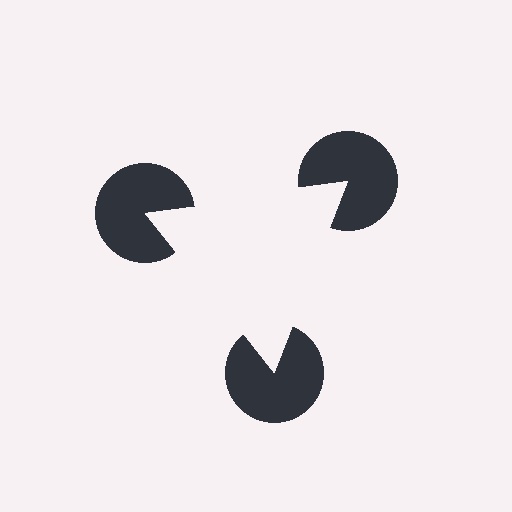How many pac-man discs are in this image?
There are 3 — one at each vertex of the illusory triangle.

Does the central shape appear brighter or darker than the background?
It typically appears slightly brighter than the background, even though no actual brightness change is drawn.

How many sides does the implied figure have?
3 sides.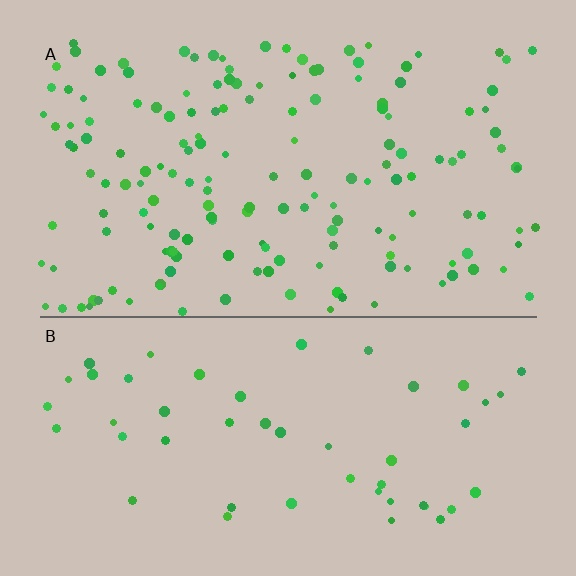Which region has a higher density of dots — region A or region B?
A (the top).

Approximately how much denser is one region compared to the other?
Approximately 3.1× — region A over region B.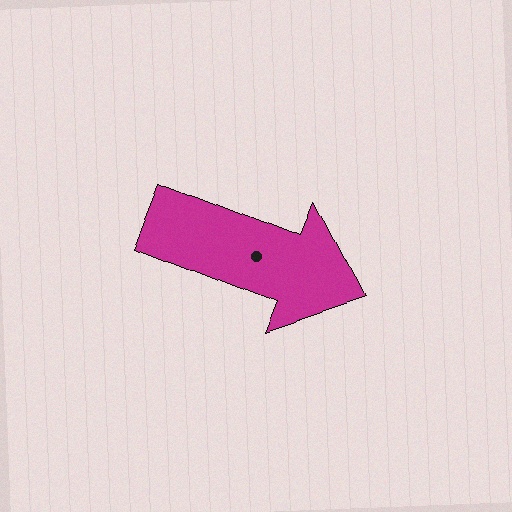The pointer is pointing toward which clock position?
Roughly 4 o'clock.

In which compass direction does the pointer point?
East.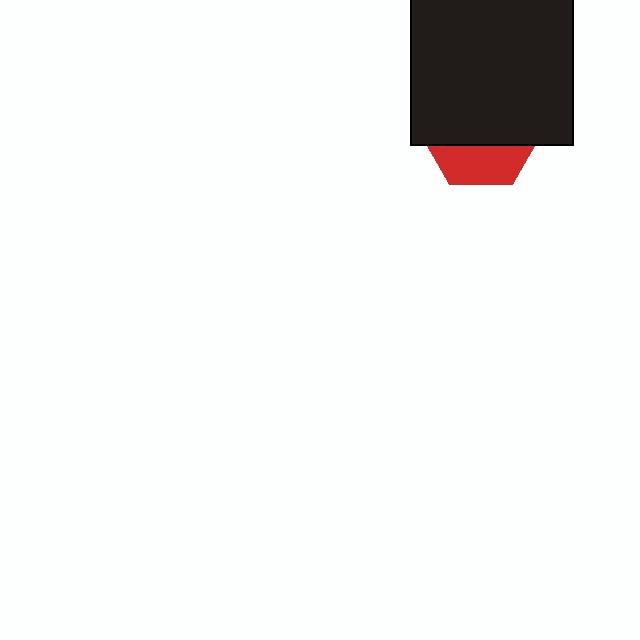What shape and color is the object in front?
The object in front is a black square.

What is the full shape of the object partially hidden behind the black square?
The partially hidden object is a red hexagon.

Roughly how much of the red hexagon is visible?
A small part of it is visible (roughly 33%).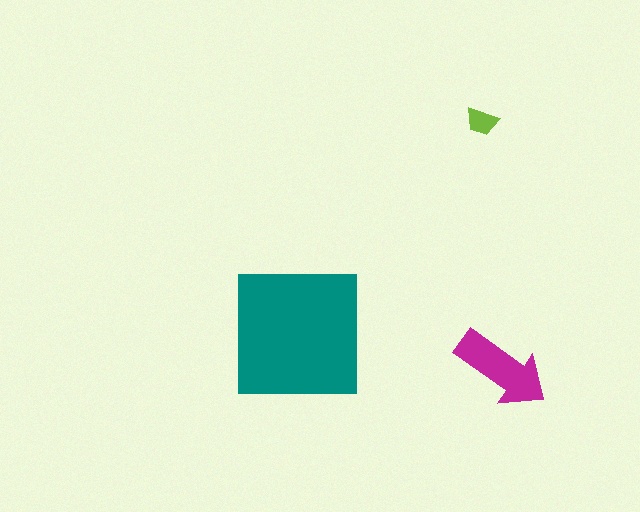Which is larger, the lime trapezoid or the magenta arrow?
The magenta arrow.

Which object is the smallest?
The lime trapezoid.